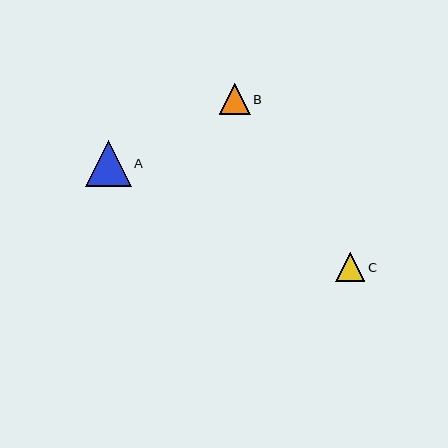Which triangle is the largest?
Triangle A is the largest with a size of approximately 46 pixels.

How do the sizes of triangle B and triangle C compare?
Triangle B and triangle C are approximately the same size.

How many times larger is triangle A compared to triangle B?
Triangle A is approximately 1.5 times the size of triangle B.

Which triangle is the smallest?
Triangle C is the smallest with a size of approximately 29 pixels.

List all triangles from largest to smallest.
From largest to smallest: A, B, C.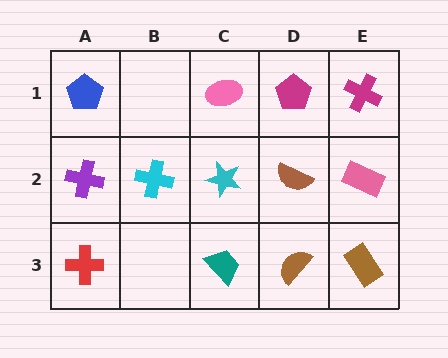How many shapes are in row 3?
4 shapes.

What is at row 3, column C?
A teal trapezoid.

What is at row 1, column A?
A blue pentagon.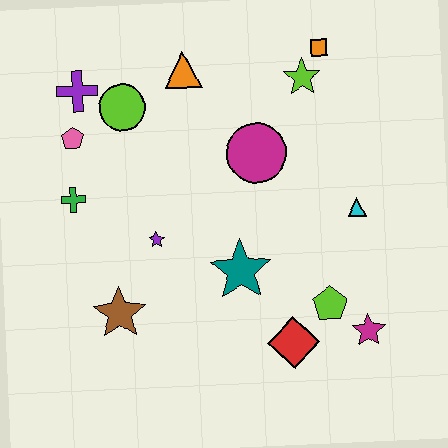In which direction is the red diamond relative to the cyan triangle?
The red diamond is below the cyan triangle.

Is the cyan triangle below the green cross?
Yes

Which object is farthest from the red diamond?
The purple cross is farthest from the red diamond.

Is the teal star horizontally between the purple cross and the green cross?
No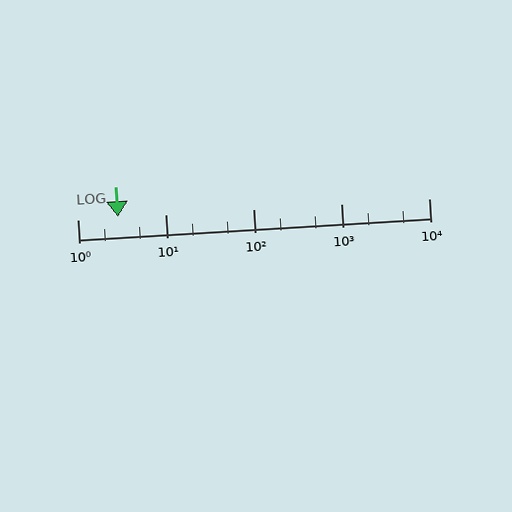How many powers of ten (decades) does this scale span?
The scale spans 4 decades, from 1 to 10000.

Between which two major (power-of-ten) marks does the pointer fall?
The pointer is between 1 and 10.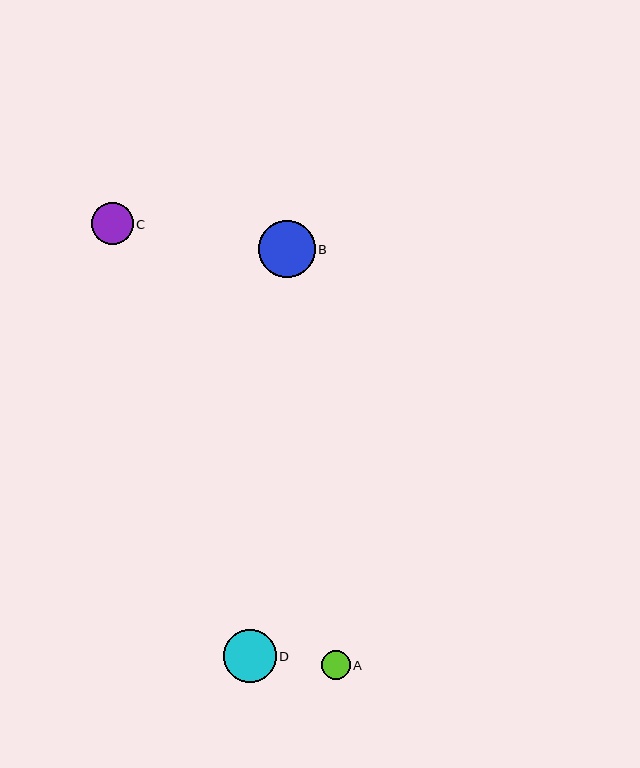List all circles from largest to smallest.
From largest to smallest: B, D, C, A.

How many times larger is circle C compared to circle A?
Circle C is approximately 1.5 times the size of circle A.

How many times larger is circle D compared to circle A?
Circle D is approximately 1.8 times the size of circle A.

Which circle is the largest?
Circle B is the largest with a size of approximately 57 pixels.